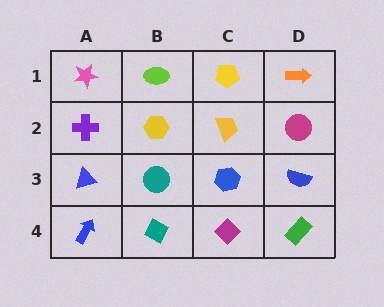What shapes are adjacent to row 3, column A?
A purple cross (row 2, column A), a blue arrow (row 4, column A), a teal circle (row 3, column B).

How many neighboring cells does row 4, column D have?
2.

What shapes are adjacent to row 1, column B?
A yellow hexagon (row 2, column B), a pink star (row 1, column A), a yellow pentagon (row 1, column C).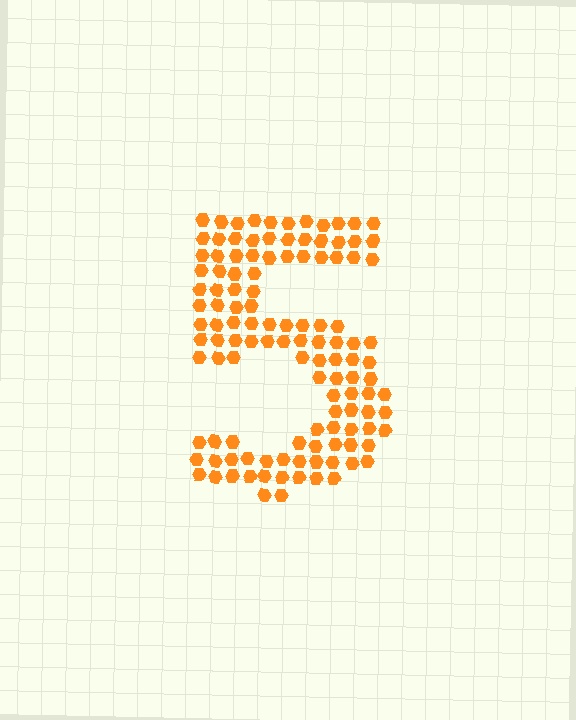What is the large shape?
The large shape is the digit 5.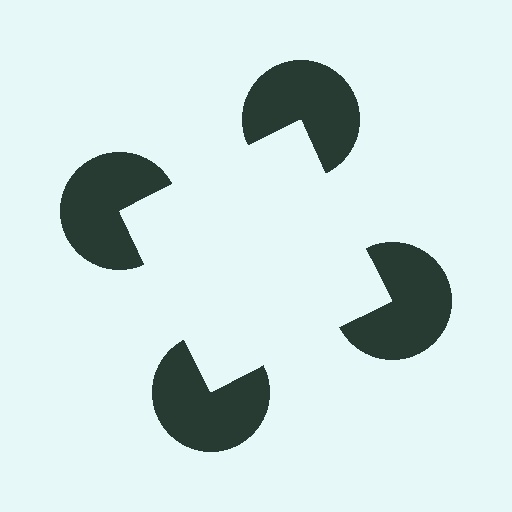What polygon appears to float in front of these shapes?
An illusory square — its edges are inferred from the aligned wedge cuts in the pac-man discs, not physically drawn.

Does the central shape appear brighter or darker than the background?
It typically appears slightly brighter than the background, even though no actual brightness change is drawn.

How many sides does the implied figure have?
4 sides.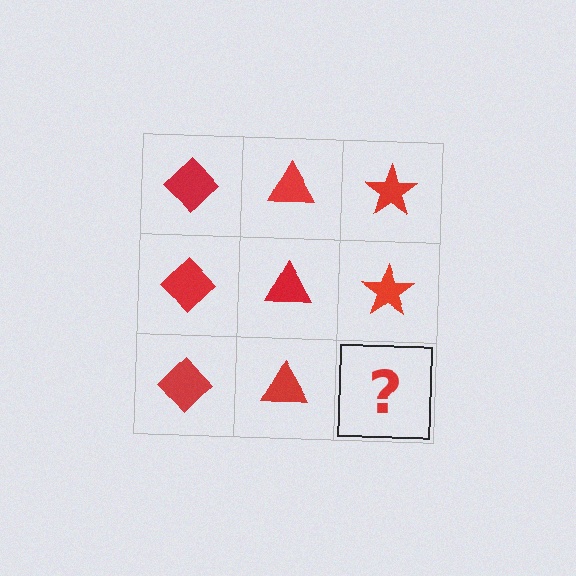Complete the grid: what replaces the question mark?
The question mark should be replaced with a red star.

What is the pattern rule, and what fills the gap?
The rule is that each column has a consistent shape. The gap should be filled with a red star.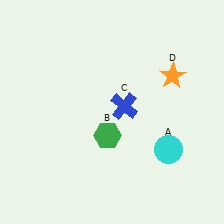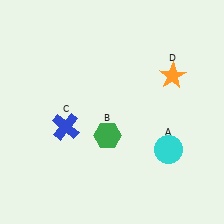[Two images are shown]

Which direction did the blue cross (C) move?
The blue cross (C) moved left.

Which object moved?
The blue cross (C) moved left.